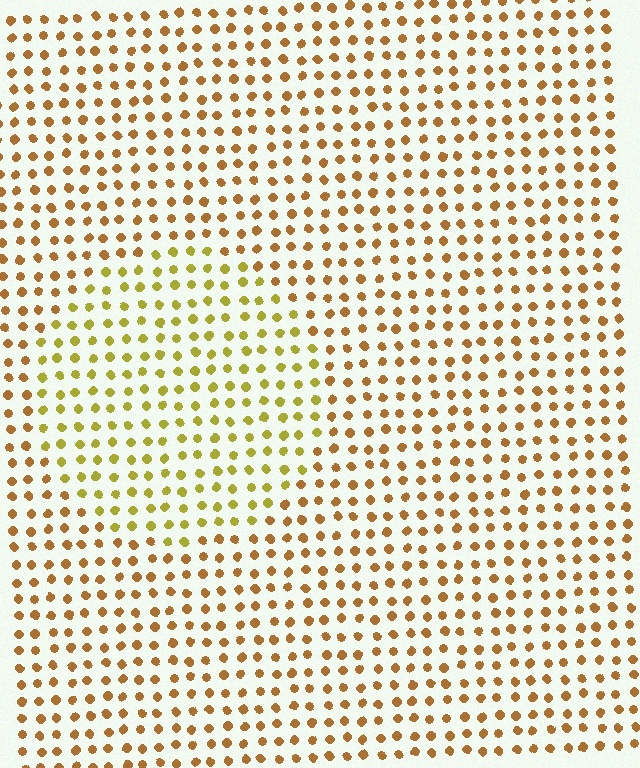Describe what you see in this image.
The image is filled with small brown elements in a uniform arrangement. A circle-shaped region is visible where the elements are tinted to a slightly different hue, forming a subtle color boundary.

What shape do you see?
I see a circle.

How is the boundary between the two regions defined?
The boundary is defined purely by a slight shift in hue (about 30 degrees). Spacing, size, and orientation are identical on both sides.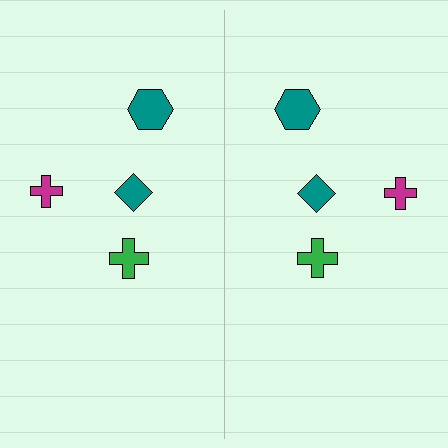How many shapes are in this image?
There are 8 shapes in this image.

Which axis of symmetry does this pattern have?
The pattern has a vertical axis of symmetry running through the center of the image.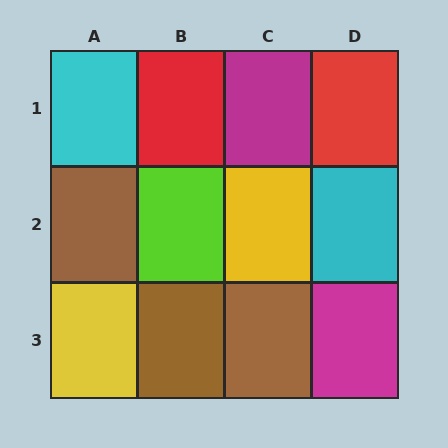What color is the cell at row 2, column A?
Brown.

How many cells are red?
2 cells are red.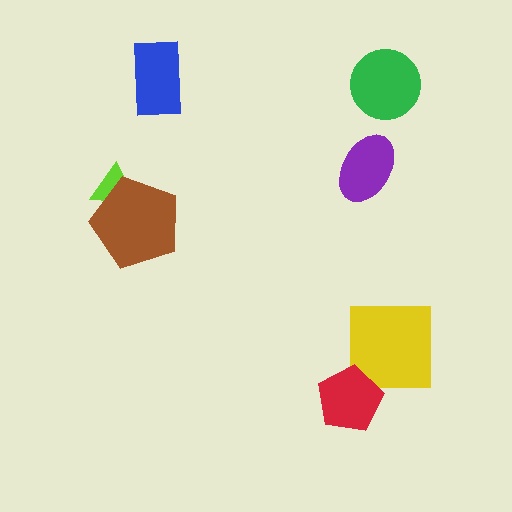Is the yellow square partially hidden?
Yes, it is partially covered by another shape.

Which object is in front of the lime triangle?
The brown pentagon is in front of the lime triangle.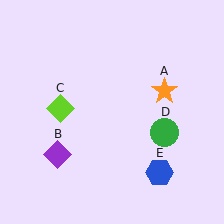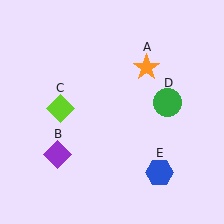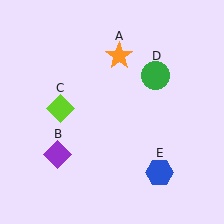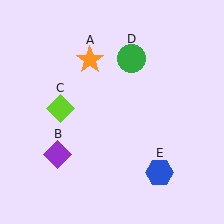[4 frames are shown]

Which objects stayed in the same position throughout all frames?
Purple diamond (object B) and lime diamond (object C) and blue hexagon (object E) remained stationary.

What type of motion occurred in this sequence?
The orange star (object A), green circle (object D) rotated counterclockwise around the center of the scene.